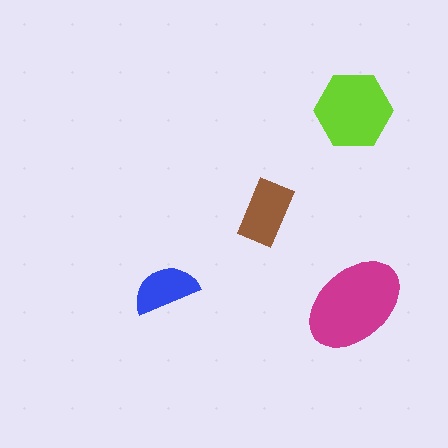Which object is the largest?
The magenta ellipse.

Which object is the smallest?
The blue semicircle.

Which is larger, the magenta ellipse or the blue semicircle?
The magenta ellipse.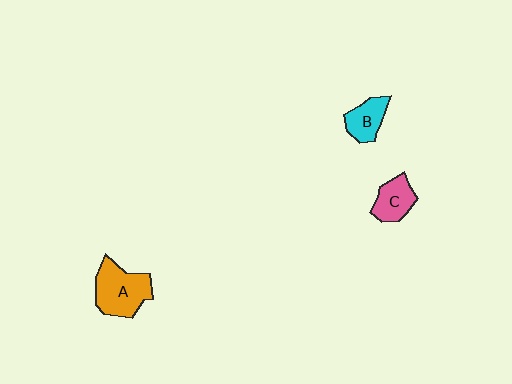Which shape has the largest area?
Shape A (orange).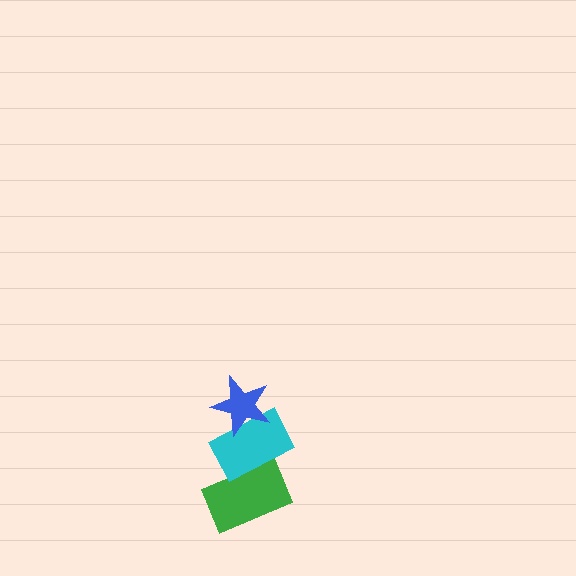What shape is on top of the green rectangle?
The cyan rectangle is on top of the green rectangle.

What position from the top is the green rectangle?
The green rectangle is 3rd from the top.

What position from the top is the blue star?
The blue star is 1st from the top.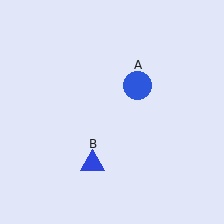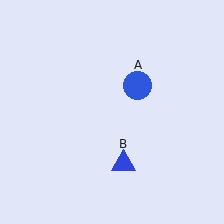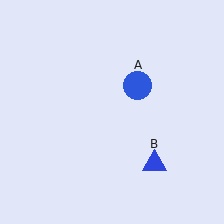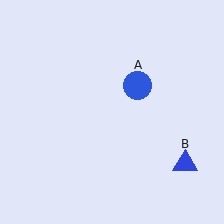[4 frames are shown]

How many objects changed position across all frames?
1 object changed position: blue triangle (object B).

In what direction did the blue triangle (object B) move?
The blue triangle (object B) moved right.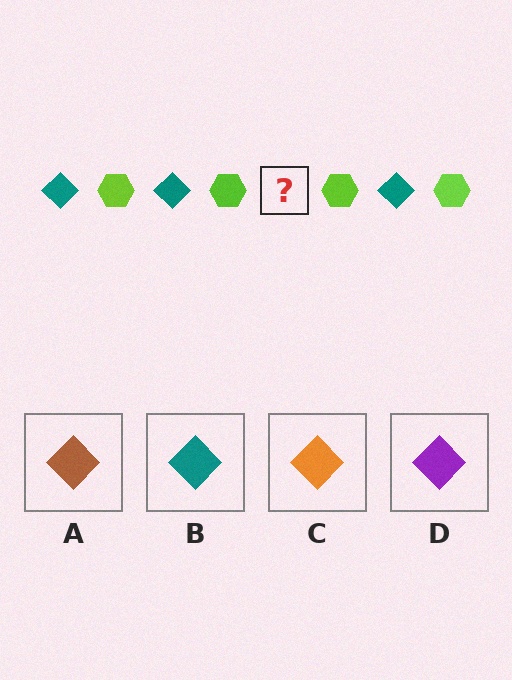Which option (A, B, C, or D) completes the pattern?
B.